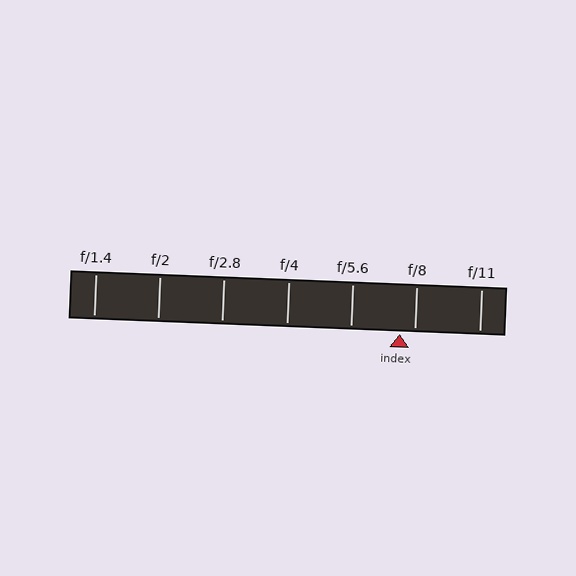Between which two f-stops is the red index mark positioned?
The index mark is between f/5.6 and f/8.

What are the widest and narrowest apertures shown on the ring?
The widest aperture shown is f/1.4 and the narrowest is f/11.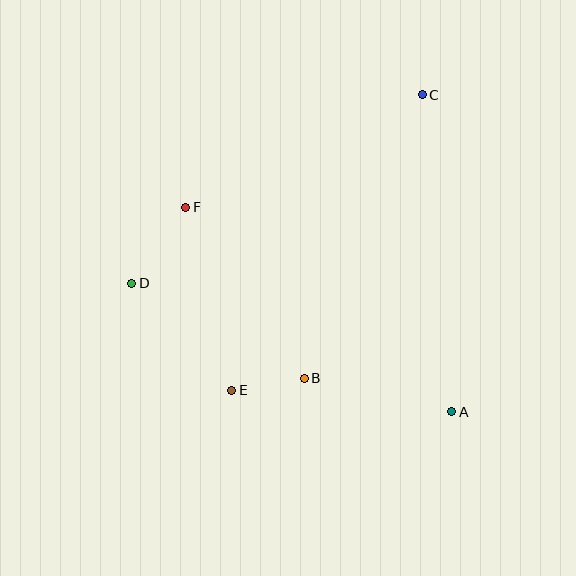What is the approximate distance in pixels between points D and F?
The distance between D and F is approximately 93 pixels.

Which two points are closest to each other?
Points B and E are closest to each other.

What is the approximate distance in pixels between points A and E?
The distance between A and E is approximately 221 pixels.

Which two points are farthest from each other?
Points C and E are farthest from each other.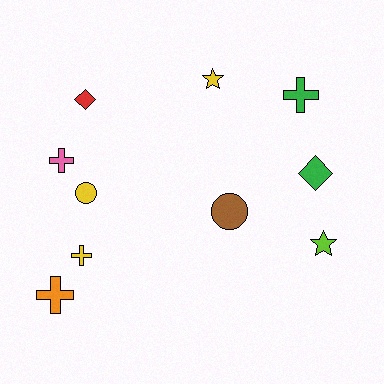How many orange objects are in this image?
There is 1 orange object.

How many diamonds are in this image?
There are 2 diamonds.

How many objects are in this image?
There are 10 objects.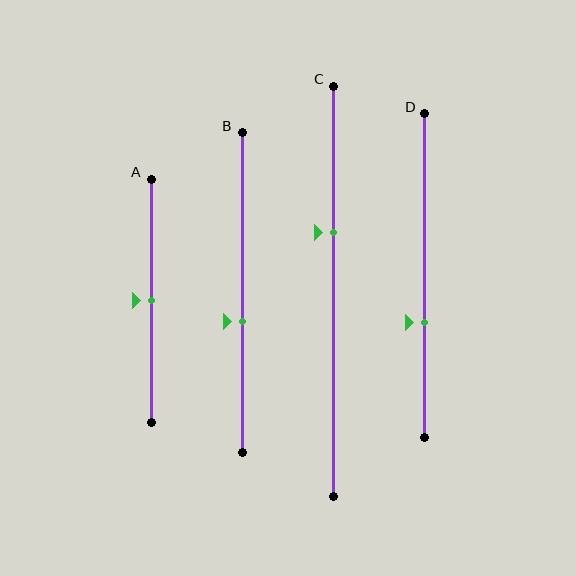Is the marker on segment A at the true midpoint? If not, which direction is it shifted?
Yes, the marker on segment A is at the true midpoint.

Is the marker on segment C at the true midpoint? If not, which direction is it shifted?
No, the marker on segment C is shifted upward by about 14% of the segment length.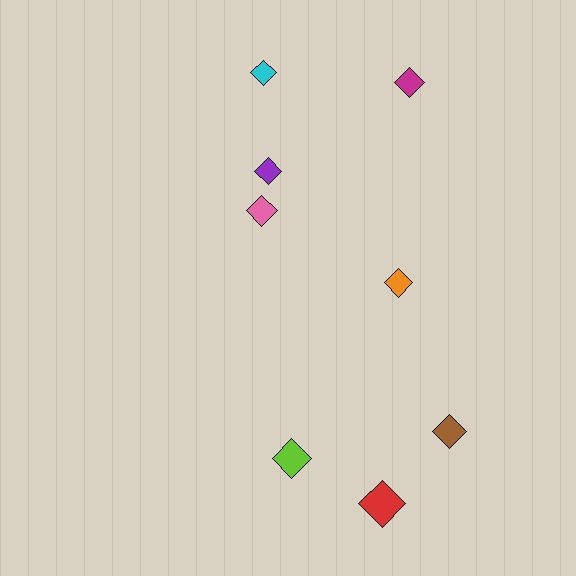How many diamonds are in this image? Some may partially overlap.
There are 8 diamonds.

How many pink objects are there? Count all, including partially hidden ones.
There is 1 pink object.